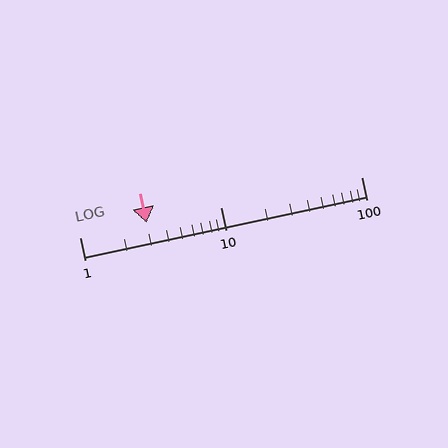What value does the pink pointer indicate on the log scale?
The pointer indicates approximately 3.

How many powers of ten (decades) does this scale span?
The scale spans 2 decades, from 1 to 100.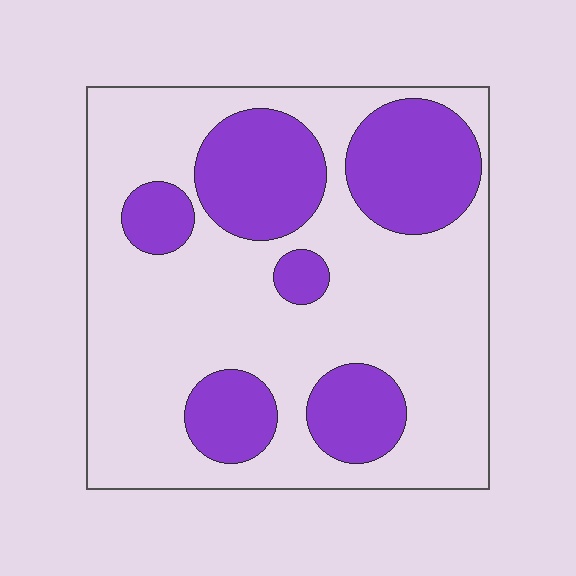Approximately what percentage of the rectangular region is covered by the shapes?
Approximately 30%.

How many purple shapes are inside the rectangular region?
6.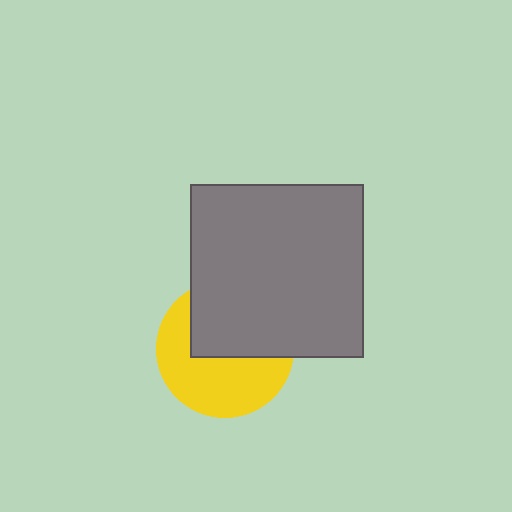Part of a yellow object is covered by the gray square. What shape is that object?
It is a circle.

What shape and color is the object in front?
The object in front is a gray square.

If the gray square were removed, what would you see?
You would see the complete yellow circle.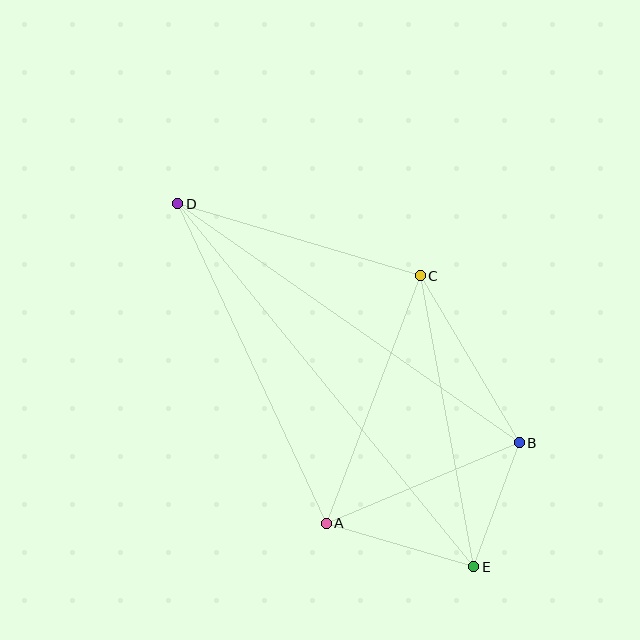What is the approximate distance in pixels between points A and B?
The distance between A and B is approximately 209 pixels.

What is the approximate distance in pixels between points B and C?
The distance between B and C is approximately 194 pixels.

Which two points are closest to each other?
Points B and E are closest to each other.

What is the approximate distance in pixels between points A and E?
The distance between A and E is approximately 154 pixels.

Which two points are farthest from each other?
Points D and E are farthest from each other.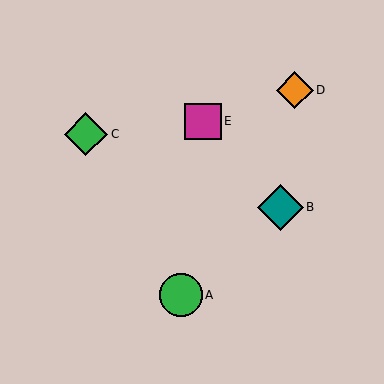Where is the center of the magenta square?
The center of the magenta square is at (203, 121).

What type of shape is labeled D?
Shape D is an orange diamond.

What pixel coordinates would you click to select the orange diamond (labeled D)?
Click at (295, 90) to select the orange diamond D.